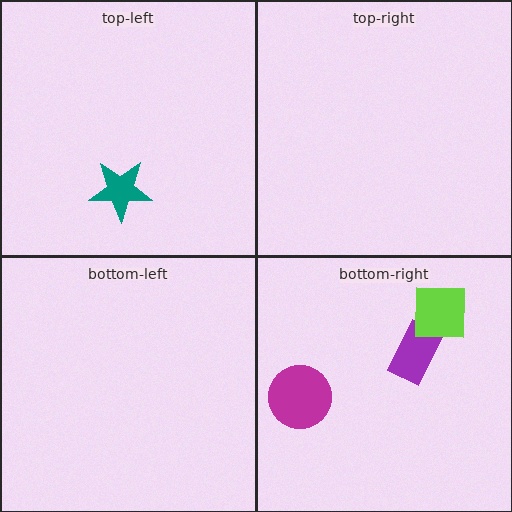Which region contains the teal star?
The top-left region.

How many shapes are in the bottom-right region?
3.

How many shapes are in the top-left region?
1.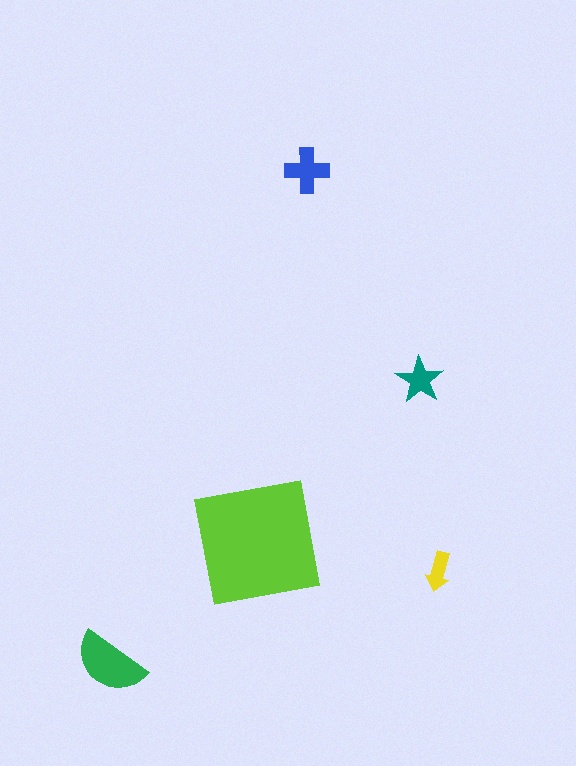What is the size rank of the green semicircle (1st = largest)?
2nd.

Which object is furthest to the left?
The green semicircle is leftmost.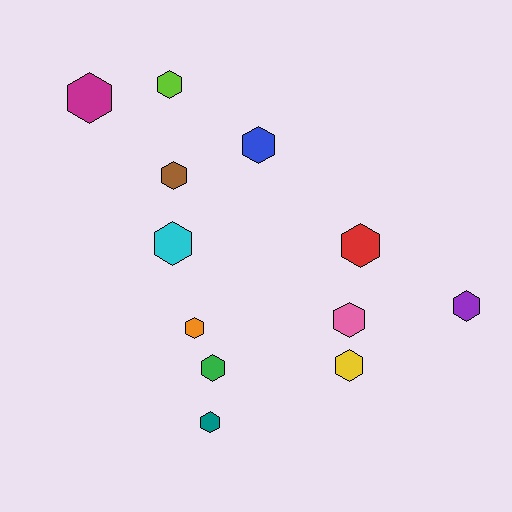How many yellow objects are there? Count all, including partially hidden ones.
There is 1 yellow object.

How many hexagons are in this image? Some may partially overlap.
There are 12 hexagons.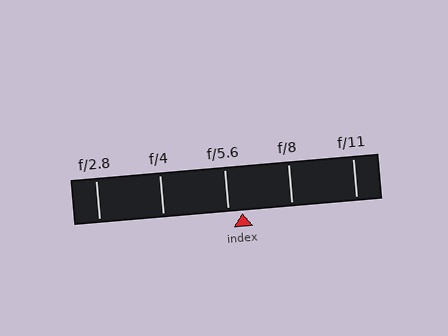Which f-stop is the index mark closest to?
The index mark is closest to f/5.6.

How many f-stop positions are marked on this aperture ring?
There are 5 f-stop positions marked.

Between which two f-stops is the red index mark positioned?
The index mark is between f/5.6 and f/8.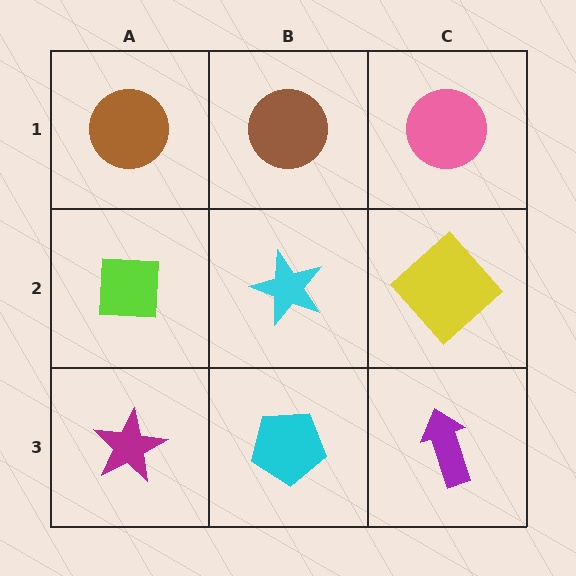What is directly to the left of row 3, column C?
A cyan pentagon.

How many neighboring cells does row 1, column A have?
2.